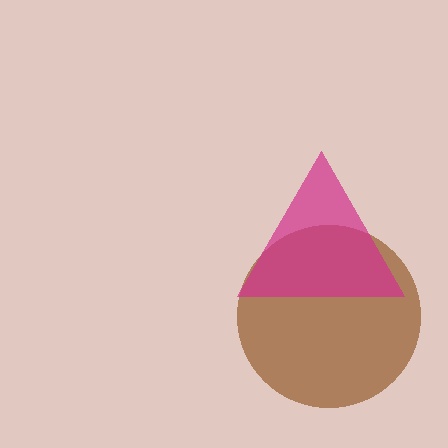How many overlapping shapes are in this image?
There are 2 overlapping shapes in the image.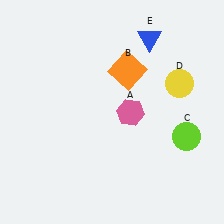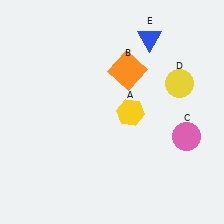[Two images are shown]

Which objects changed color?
A changed from pink to yellow. C changed from lime to pink.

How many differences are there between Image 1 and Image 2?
There are 2 differences between the two images.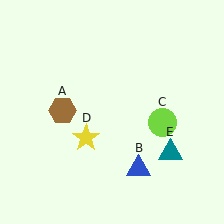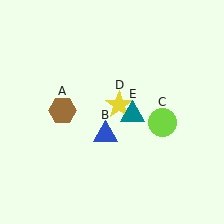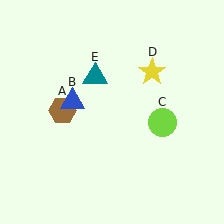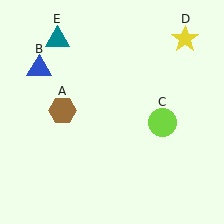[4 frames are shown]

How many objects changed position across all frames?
3 objects changed position: blue triangle (object B), yellow star (object D), teal triangle (object E).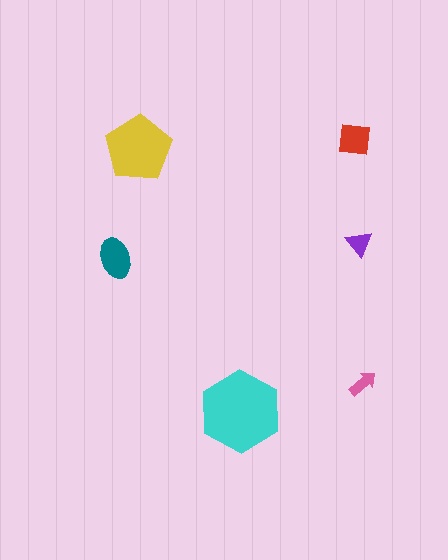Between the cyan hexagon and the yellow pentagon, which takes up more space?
The cyan hexagon.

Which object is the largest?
The cyan hexagon.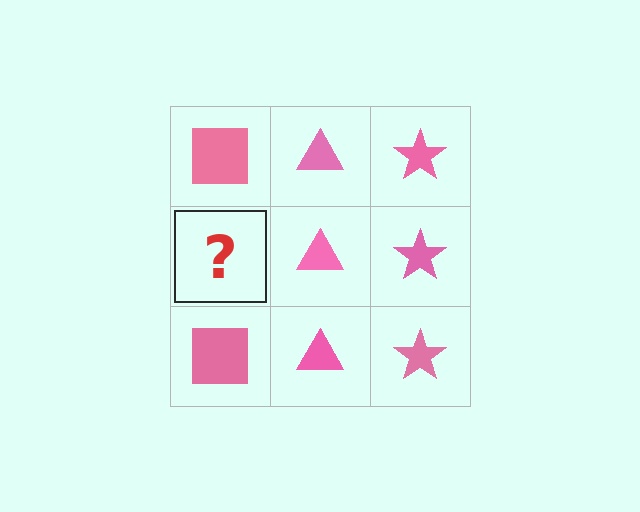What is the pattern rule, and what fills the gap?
The rule is that each column has a consistent shape. The gap should be filled with a pink square.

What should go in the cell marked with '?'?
The missing cell should contain a pink square.